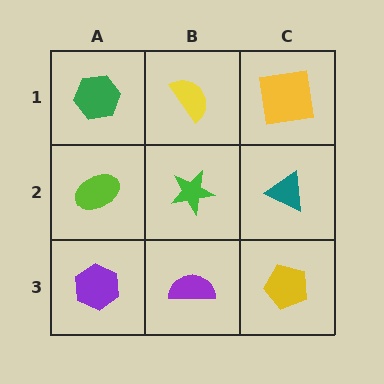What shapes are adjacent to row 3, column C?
A teal triangle (row 2, column C), a purple semicircle (row 3, column B).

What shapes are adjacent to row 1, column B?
A green star (row 2, column B), a green hexagon (row 1, column A), a yellow square (row 1, column C).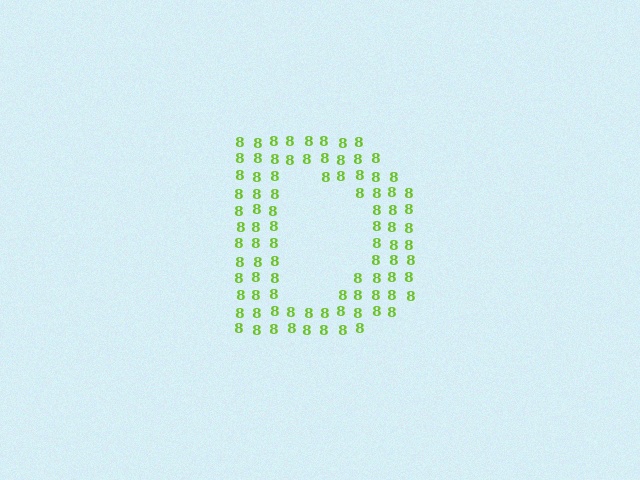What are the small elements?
The small elements are digit 8's.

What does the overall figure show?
The overall figure shows the letter D.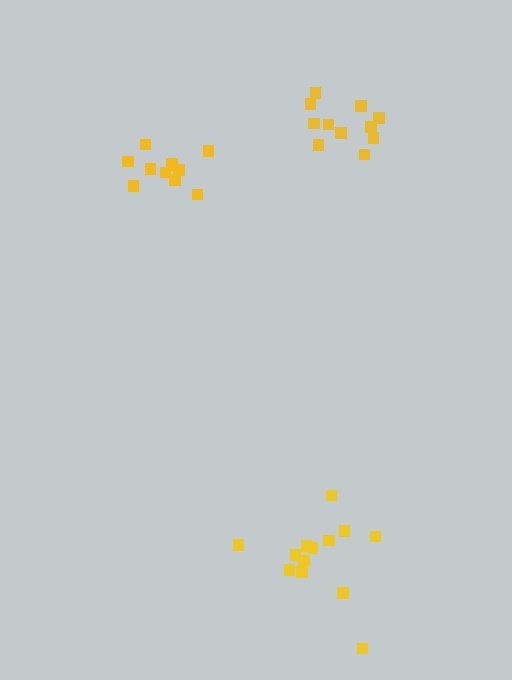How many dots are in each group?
Group 1: 14 dots, Group 2: 11 dots, Group 3: 11 dots (36 total).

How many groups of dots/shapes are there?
There are 3 groups.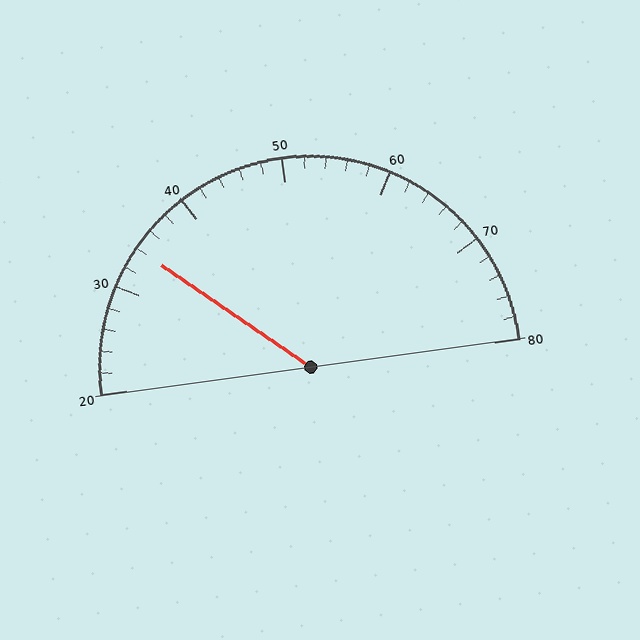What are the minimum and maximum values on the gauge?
The gauge ranges from 20 to 80.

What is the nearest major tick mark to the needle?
The nearest major tick mark is 30.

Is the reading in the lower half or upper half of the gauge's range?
The reading is in the lower half of the range (20 to 80).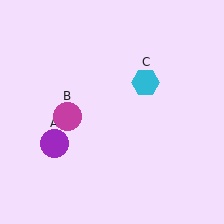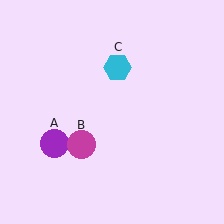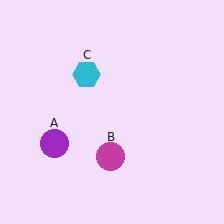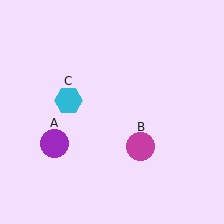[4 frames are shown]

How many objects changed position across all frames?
2 objects changed position: magenta circle (object B), cyan hexagon (object C).